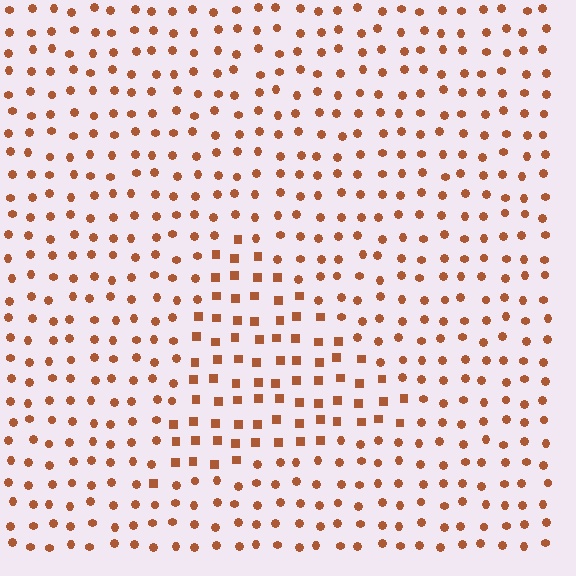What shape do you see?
I see a triangle.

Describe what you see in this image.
The image is filled with small brown elements arranged in a uniform grid. A triangle-shaped region contains squares, while the surrounding area contains circles. The boundary is defined purely by the change in element shape.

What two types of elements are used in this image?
The image uses squares inside the triangle region and circles outside it.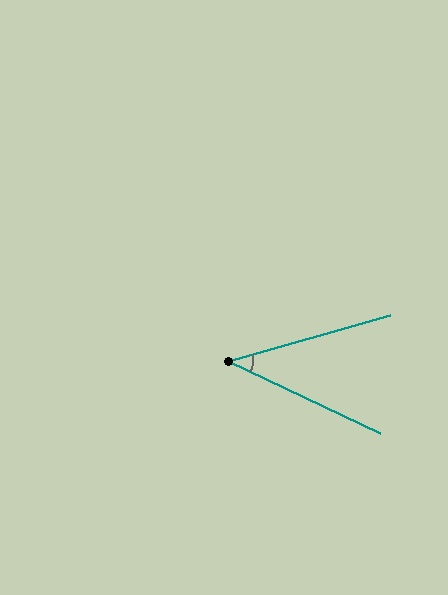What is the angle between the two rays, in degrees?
Approximately 41 degrees.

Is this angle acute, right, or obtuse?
It is acute.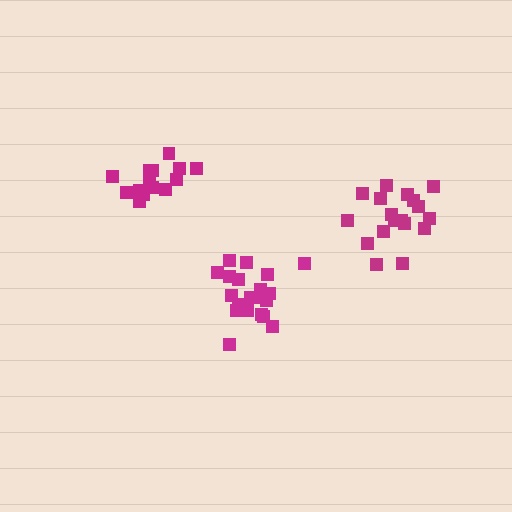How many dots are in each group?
Group 1: 14 dots, Group 2: 20 dots, Group 3: 18 dots (52 total).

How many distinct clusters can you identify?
There are 3 distinct clusters.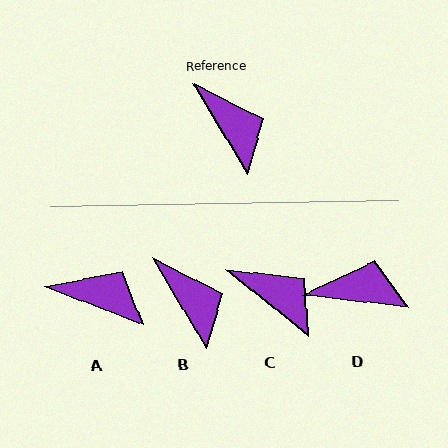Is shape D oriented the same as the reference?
No, it is off by about 52 degrees.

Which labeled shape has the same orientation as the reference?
B.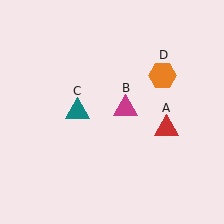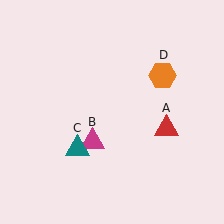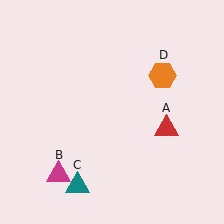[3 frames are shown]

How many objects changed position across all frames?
2 objects changed position: magenta triangle (object B), teal triangle (object C).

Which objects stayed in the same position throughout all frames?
Red triangle (object A) and orange hexagon (object D) remained stationary.